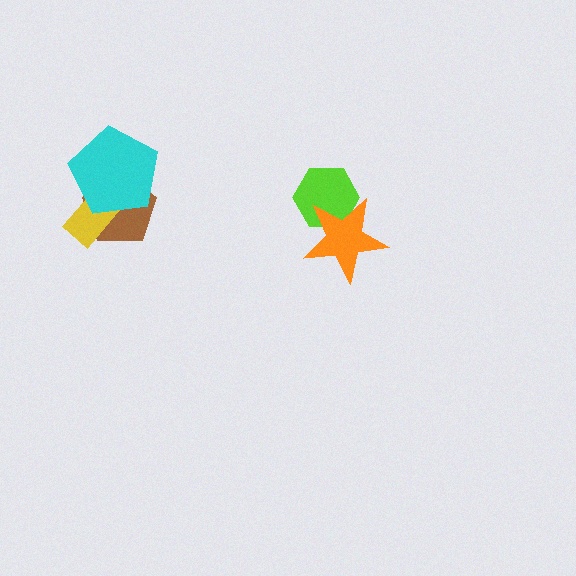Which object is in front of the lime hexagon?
The orange star is in front of the lime hexagon.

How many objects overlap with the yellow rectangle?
2 objects overlap with the yellow rectangle.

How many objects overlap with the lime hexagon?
1 object overlaps with the lime hexagon.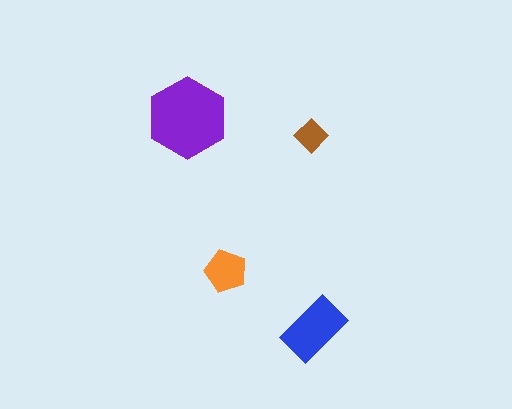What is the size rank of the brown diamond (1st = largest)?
4th.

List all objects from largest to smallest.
The purple hexagon, the blue rectangle, the orange pentagon, the brown diamond.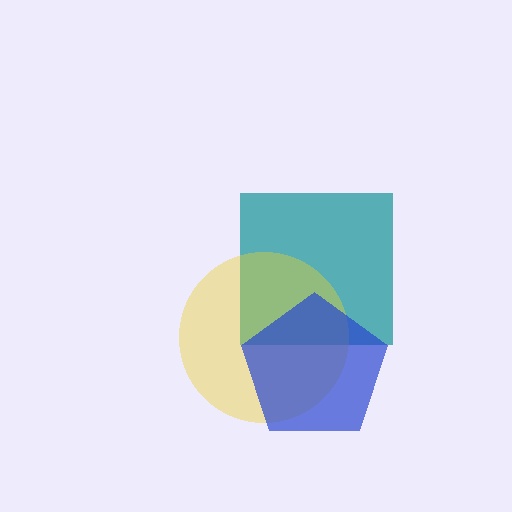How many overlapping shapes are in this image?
There are 3 overlapping shapes in the image.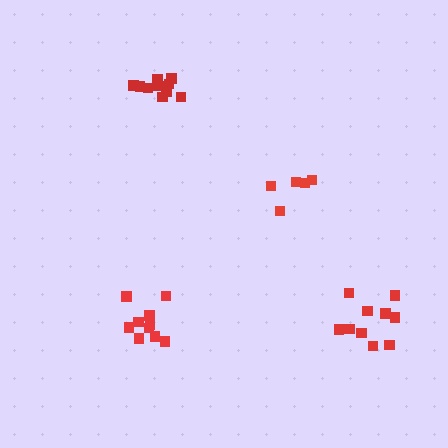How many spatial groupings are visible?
There are 4 spatial groupings.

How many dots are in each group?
Group 1: 5 dots, Group 2: 10 dots, Group 3: 10 dots, Group 4: 10 dots (35 total).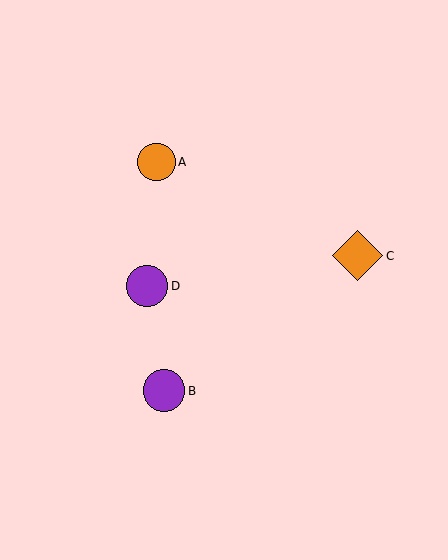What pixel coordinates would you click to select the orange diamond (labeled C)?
Click at (358, 256) to select the orange diamond C.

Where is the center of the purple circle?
The center of the purple circle is at (147, 286).